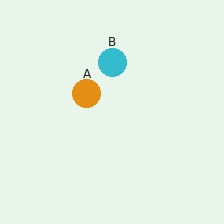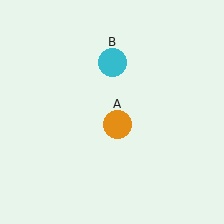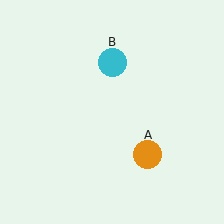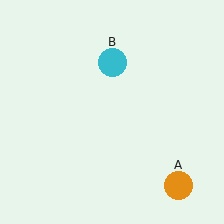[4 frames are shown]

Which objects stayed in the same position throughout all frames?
Cyan circle (object B) remained stationary.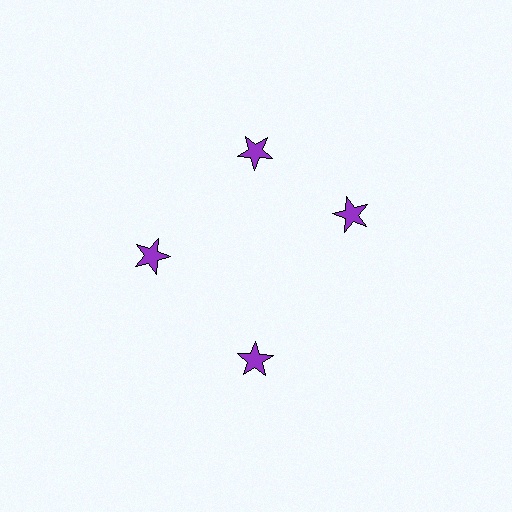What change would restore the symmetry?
The symmetry would be restored by rotating it back into even spacing with its neighbors so that all 4 stars sit at equal angles and equal distance from the center.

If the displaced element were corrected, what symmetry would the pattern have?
It would have 4-fold rotational symmetry — the pattern would map onto itself every 90 degrees.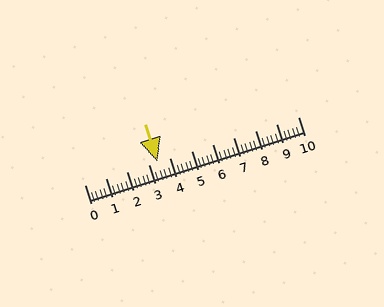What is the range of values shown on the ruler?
The ruler shows values from 0 to 10.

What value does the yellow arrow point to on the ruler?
The yellow arrow points to approximately 3.4.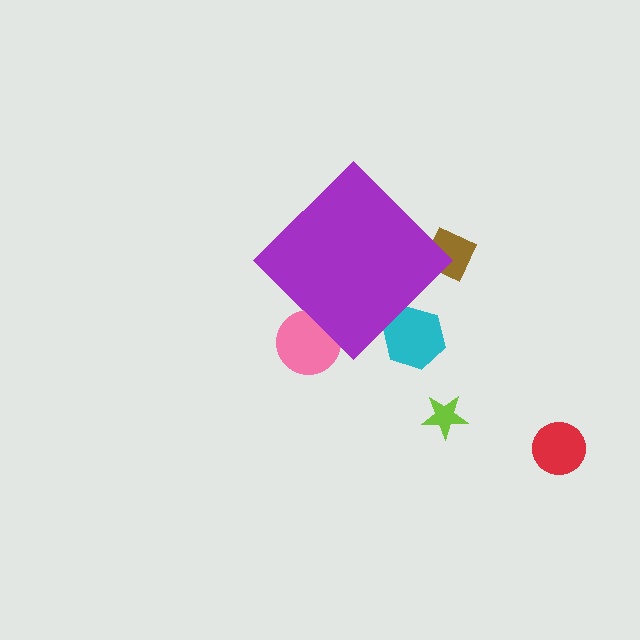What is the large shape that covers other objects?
A purple diamond.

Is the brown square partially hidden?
Yes, the brown square is partially hidden behind the purple diamond.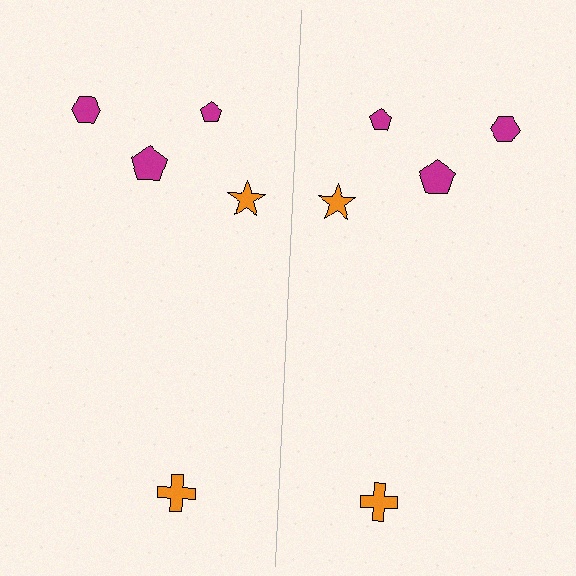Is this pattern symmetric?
Yes, this pattern has bilateral (reflection) symmetry.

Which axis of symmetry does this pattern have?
The pattern has a vertical axis of symmetry running through the center of the image.